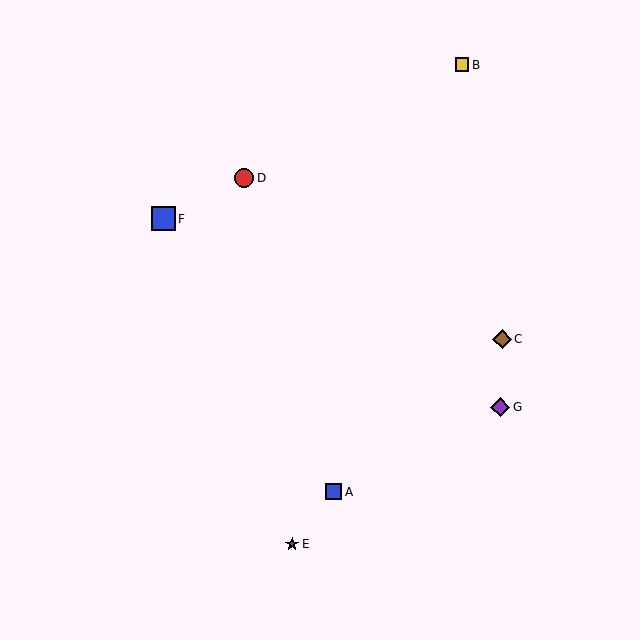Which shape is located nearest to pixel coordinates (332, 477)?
The blue square (labeled A) at (333, 492) is nearest to that location.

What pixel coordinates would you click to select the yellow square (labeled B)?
Click at (462, 65) to select the yellow square B.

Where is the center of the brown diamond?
The center of the brown diamond is at (502, 339).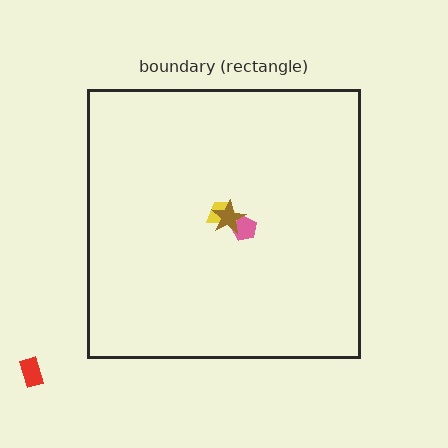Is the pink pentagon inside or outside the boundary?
Inside.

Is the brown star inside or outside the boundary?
Inside.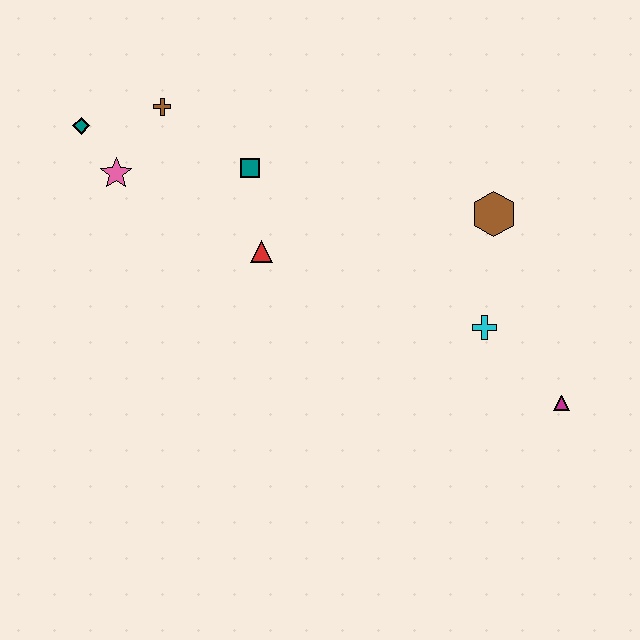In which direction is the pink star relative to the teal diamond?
The pink star is below the teal diamond.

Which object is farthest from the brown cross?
The magenta triangle is farthest from the brown cross.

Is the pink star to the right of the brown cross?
No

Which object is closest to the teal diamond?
The pink star is closest to the teal diamond.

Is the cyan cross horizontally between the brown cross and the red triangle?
No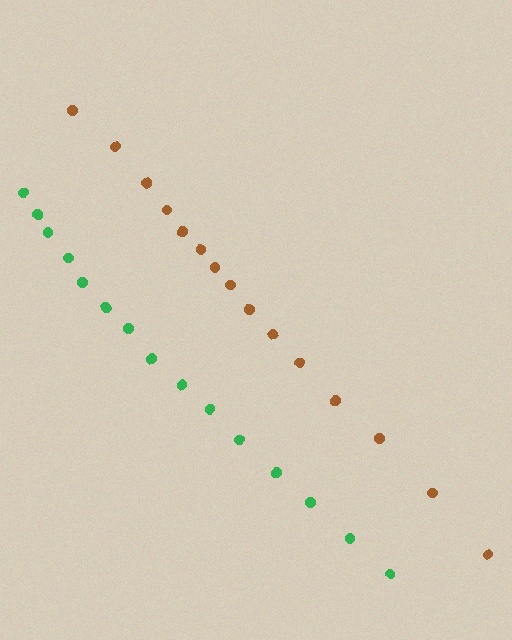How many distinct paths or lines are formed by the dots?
There are 2 distinct paths.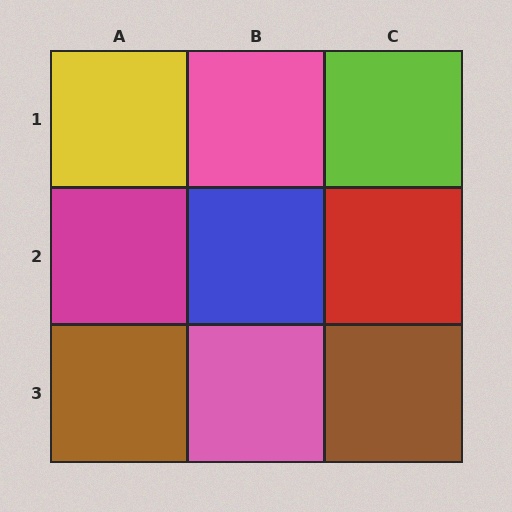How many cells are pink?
2 cells are pink.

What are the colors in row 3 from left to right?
Brown, pink, brown.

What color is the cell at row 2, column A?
Magenta.